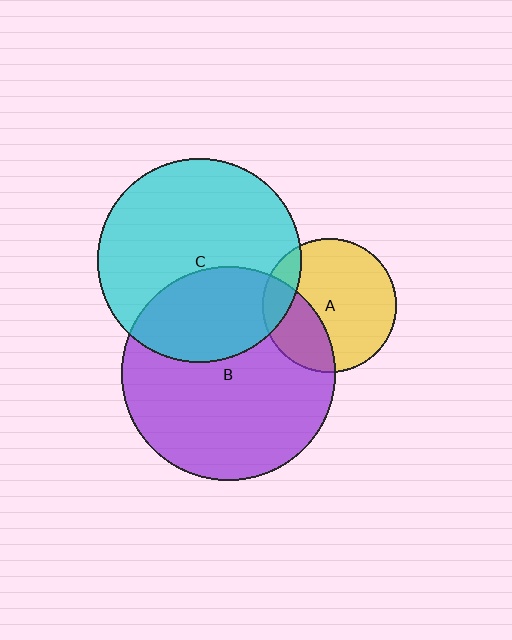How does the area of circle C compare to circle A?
Approximately 2.3 times.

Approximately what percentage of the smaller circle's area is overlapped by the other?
Approximately 15%.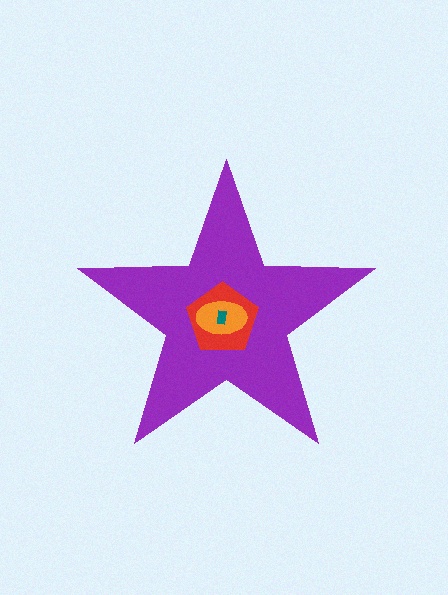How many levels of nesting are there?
4.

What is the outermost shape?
The purple star.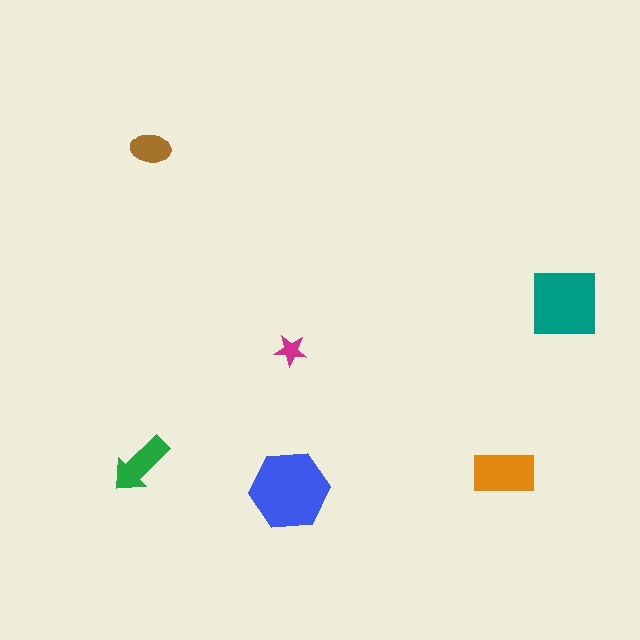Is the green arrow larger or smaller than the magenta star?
Larger.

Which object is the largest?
The blue hexagon.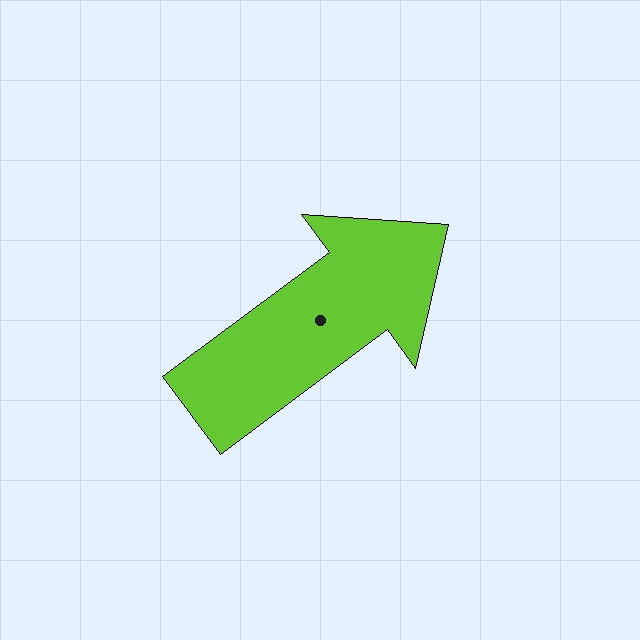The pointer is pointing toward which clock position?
Roughly 2 o'clock.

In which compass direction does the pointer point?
Northeast.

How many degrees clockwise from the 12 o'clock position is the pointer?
Approximately 53 degrees.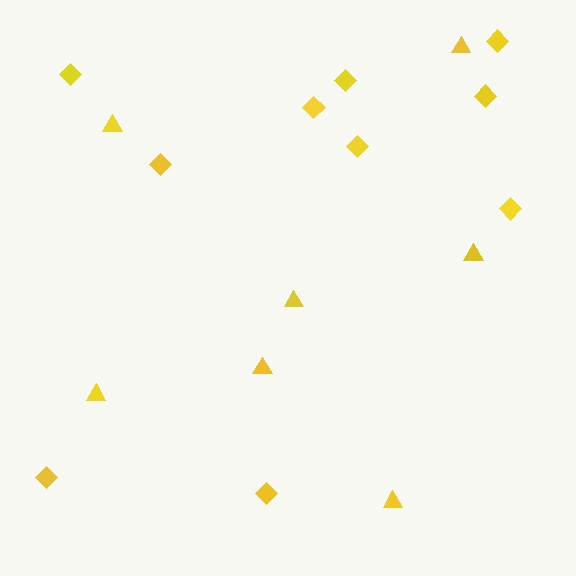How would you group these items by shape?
There are 2 groups: one group of triangles (7) and one group of diamonds (10).